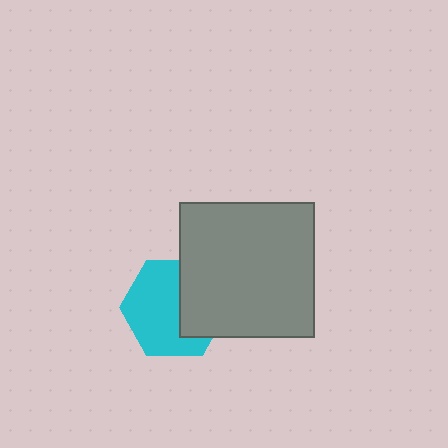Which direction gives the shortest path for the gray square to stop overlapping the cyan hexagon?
Moving right gives the shortest separation.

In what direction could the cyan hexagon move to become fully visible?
The cyan hexagon could move left. That would shift it out from behind the gray square entirely.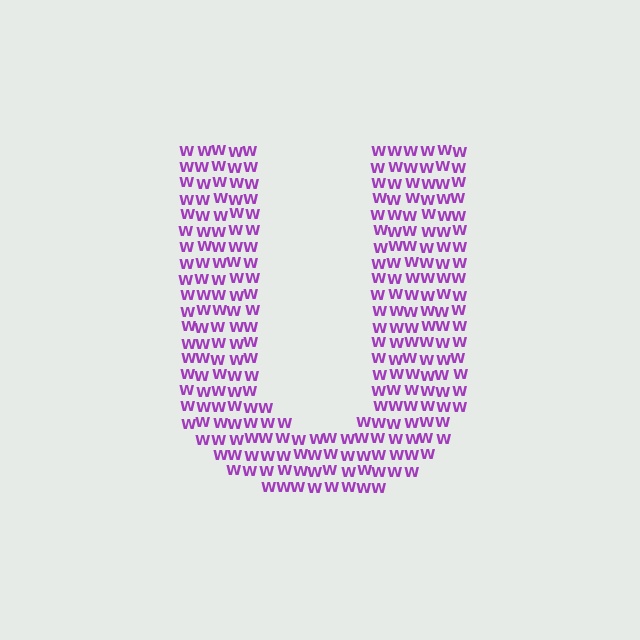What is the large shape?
The large shape is the letter U.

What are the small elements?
The small elements are letter W's.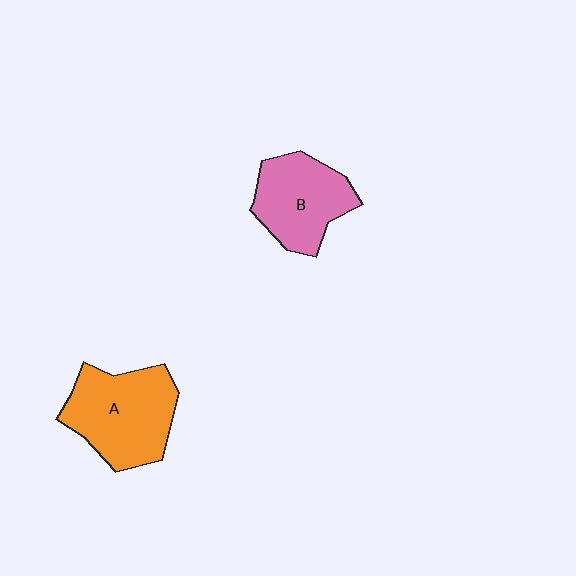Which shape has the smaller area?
Shape B (pink).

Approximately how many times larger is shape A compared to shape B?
Approximately 1.2 times.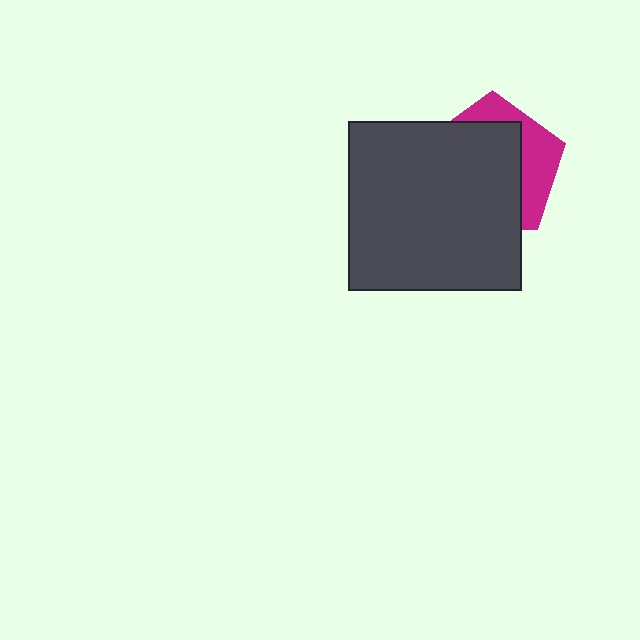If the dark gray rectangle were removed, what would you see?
You would see the complete magenta pentagon.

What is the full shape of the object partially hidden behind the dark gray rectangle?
The partially hidden object is a magenta pentagon.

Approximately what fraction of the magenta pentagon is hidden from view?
Roughly 67% of the magenta pentagon is hidden behind the dark gray rectangle.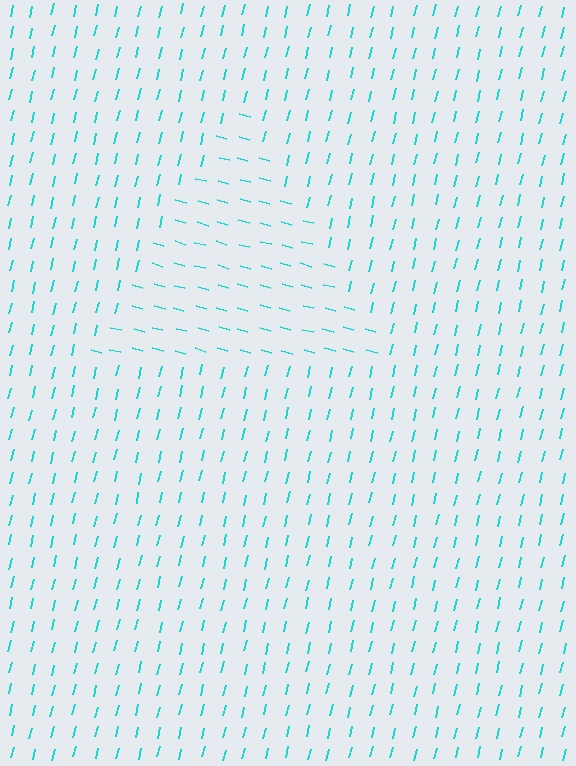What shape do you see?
I see a triangle.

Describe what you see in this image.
The image is filled with small cyan line segments. A triangle region in the image has lines oriented differently from the surrounding lines, creating a visible texture boundary.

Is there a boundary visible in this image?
Yes, there is a texture boundary formed by a change in line orientation.